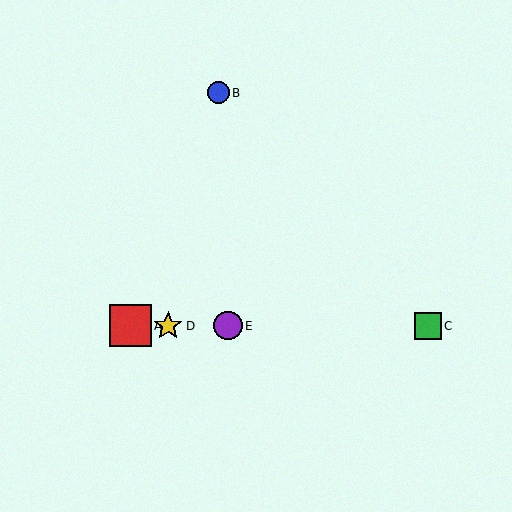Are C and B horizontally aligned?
No, C is at y≈326 and B is at y≈93.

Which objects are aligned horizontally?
Objects A, C, D, E are aligned horizontally.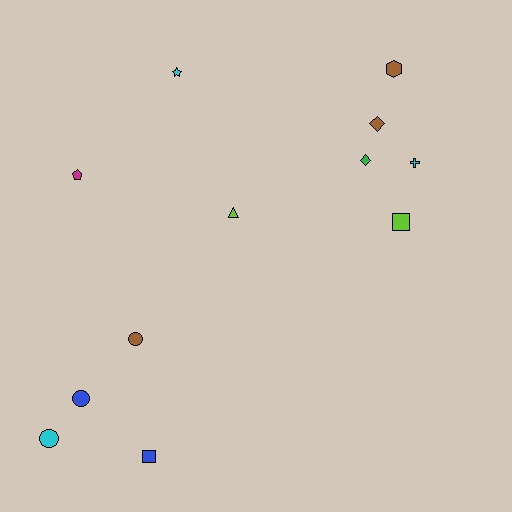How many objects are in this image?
There are 12 objects.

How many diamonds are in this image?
There are 2 diamonds.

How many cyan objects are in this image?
There are 3 cyan objects.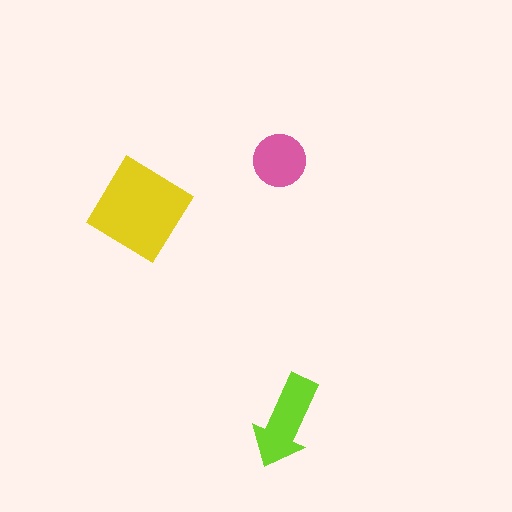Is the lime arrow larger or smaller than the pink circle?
Larger.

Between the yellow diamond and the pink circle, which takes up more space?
The yellow diamond.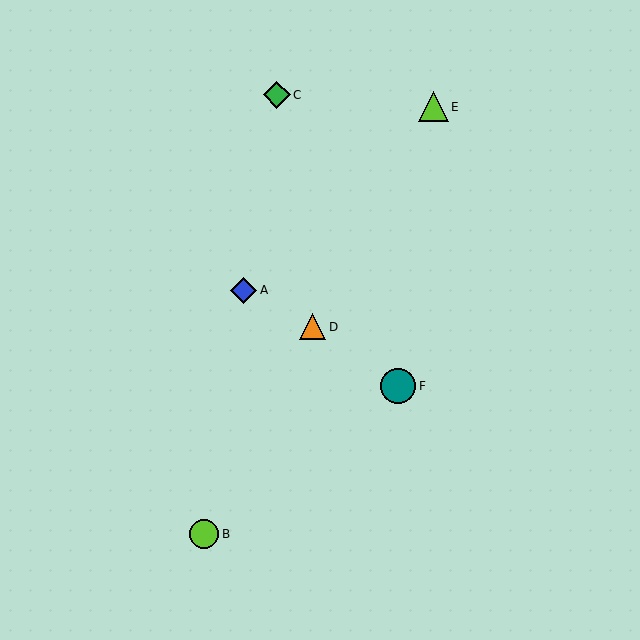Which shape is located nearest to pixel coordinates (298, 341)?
The orange triangle (labeled D) at (313, 327) is nearest to that location.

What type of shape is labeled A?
Shape A is a blue diamond.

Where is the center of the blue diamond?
The center of the blue diamond is at (244, 290).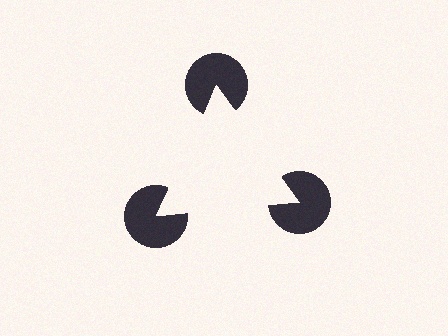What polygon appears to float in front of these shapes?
An illusory triangle — its edges are inferred from the aligned wedge cuts in the pac-man discs, not physically drawn.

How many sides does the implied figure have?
3 sides.